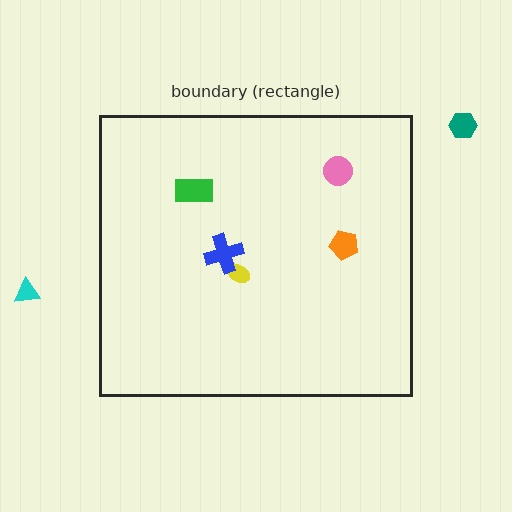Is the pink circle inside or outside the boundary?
Inside.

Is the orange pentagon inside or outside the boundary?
Inside.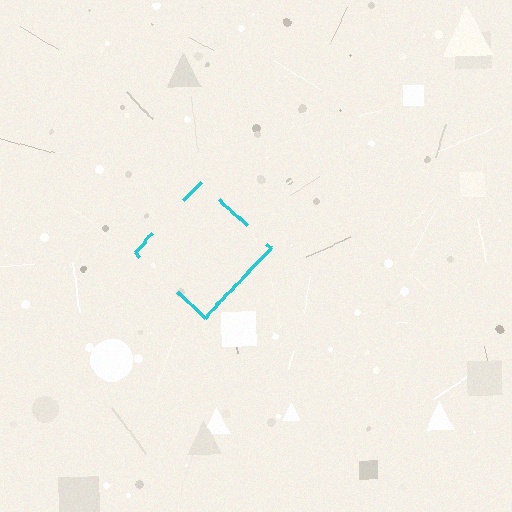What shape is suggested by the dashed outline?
The dashed outline suggests a diamond.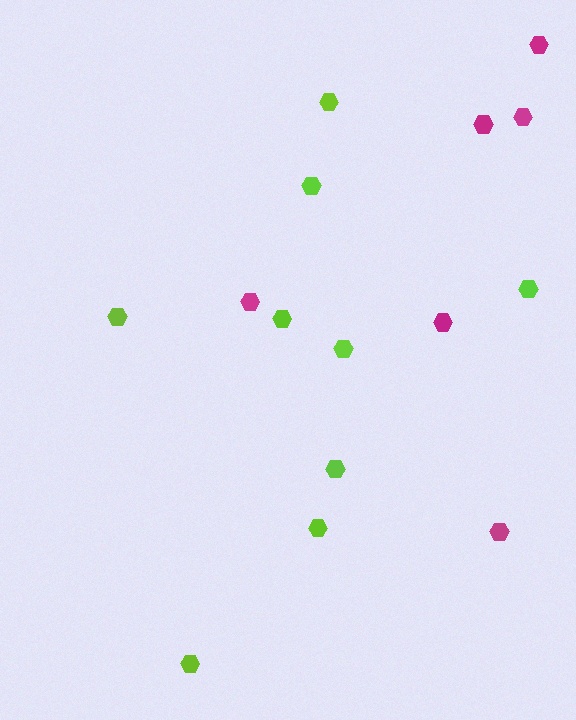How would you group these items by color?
There are 2 groups: one group of magenta hexagons (6) and one group of lime hexagons (9).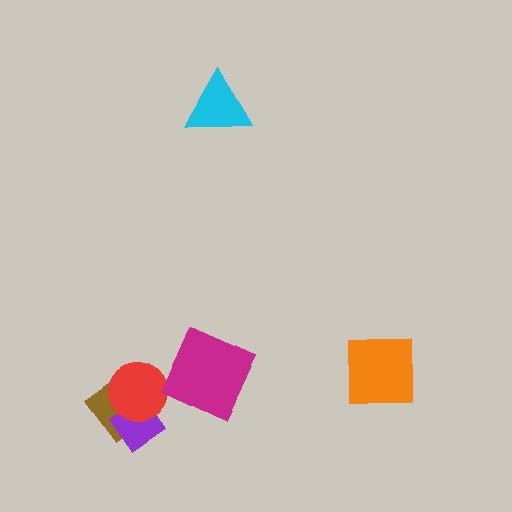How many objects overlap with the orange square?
0 objects overlap with the orange square.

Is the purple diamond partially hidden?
Yes, it is partially covered by another shape.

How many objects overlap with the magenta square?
0 objects overlap with the magenta square.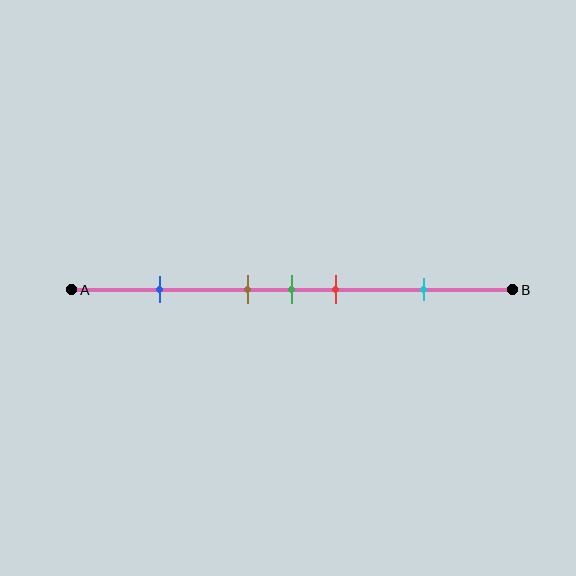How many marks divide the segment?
There are 5 marks dividing the segment.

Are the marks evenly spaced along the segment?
No, the marks are not evenly spaced.